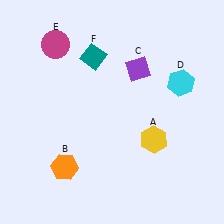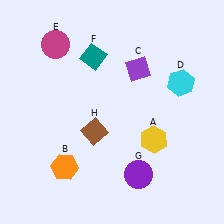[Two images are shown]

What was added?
A purple circle (G), a brown diamond (H) were added in Image 2.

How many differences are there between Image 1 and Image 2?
There are 2 differences between the two images.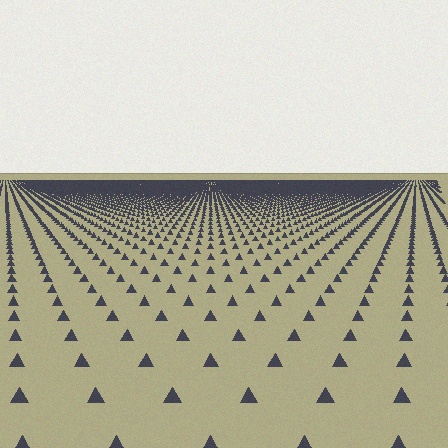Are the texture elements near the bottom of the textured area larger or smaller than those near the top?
Larger. Near the bottom, elements are closer to the viewer and appear at a bigger on-screen size.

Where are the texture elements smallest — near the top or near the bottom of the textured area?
Near the top.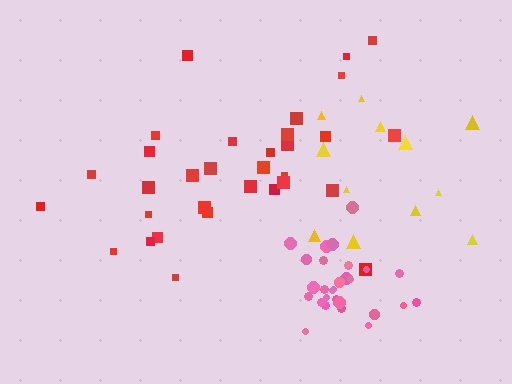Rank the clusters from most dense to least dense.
pink, red, yellow.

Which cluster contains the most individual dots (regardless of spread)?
Red (32).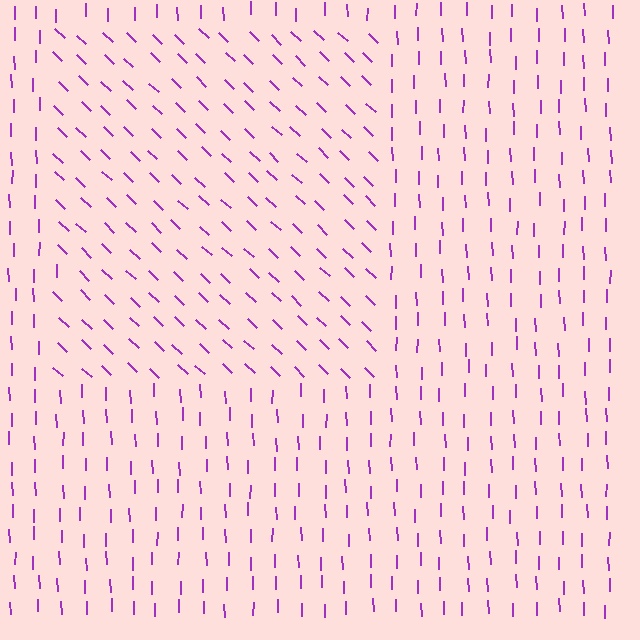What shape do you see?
I see a rectangle.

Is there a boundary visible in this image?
Yes, there is a texture boundary formed by a change in line orientation.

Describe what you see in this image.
The image is filled with small purple line segments. A rectangle region in the image has lines oriented differently from the surrounding lines, creating a visible texture boundary.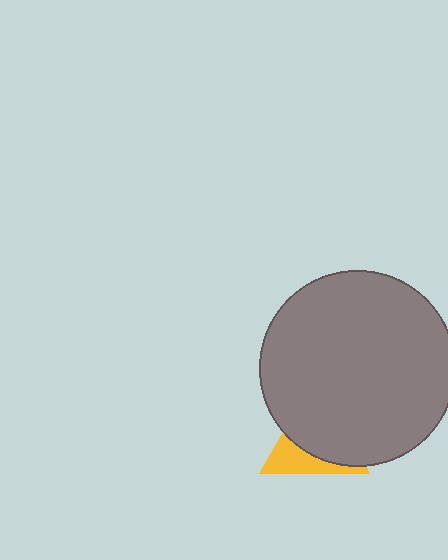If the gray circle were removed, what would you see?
You would see the complete yellow triangle.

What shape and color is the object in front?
The object in front is a gray circle.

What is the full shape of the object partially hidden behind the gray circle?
The partially hidden object is a yellow triangle.